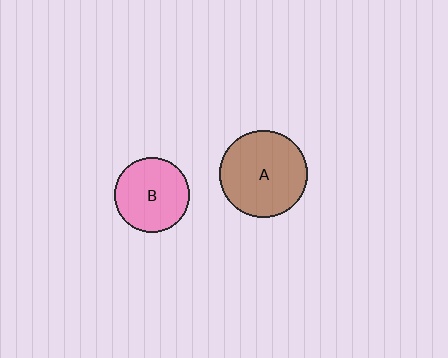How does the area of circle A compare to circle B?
Approximately 1.3 times.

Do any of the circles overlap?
No, none of the circles overlap.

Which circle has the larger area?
Circle A (brown).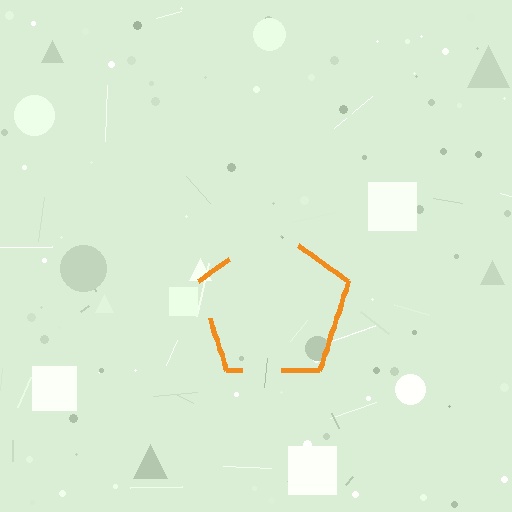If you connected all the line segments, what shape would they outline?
They would outline a pentagon.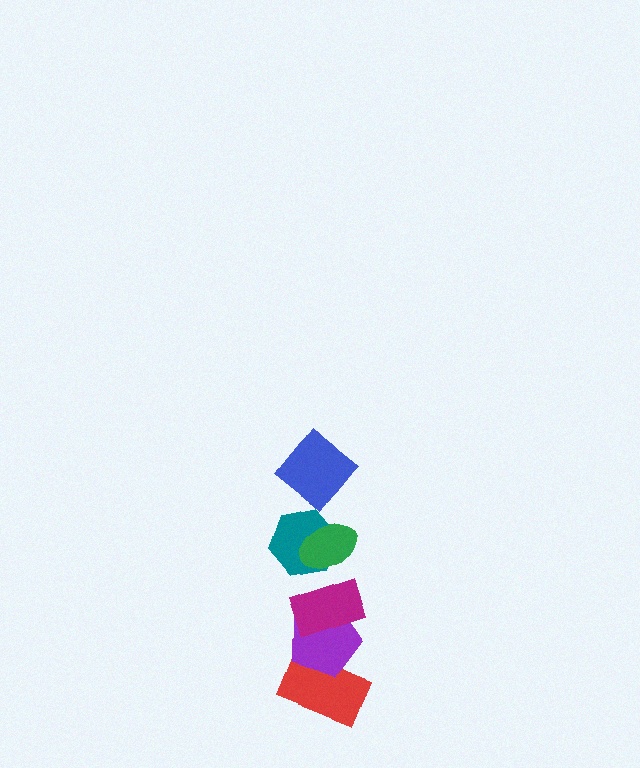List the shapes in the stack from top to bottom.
From top to bottom: the blue diamond, the green ellipse, the teal hexagon, the magenta rectangle, the purple pentagon, the red rectangle.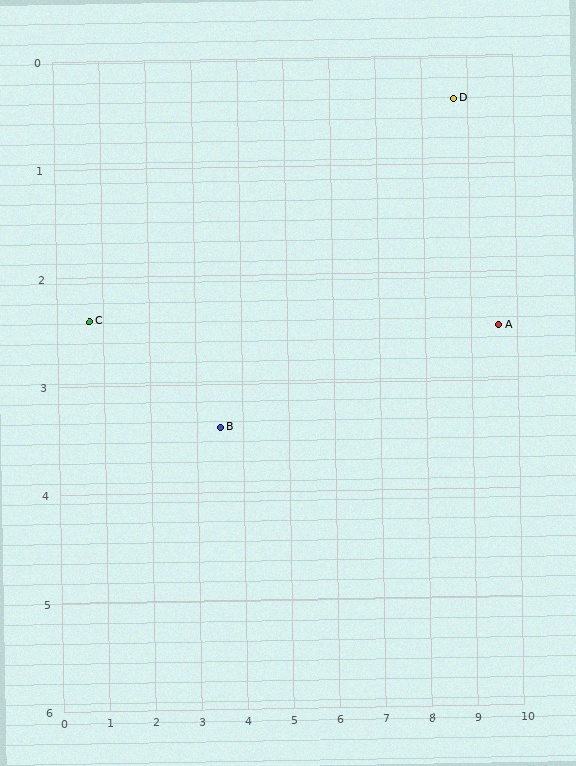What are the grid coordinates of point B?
Point B is at approximately (3.5, 3.4).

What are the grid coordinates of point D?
Point D is at approximately (8.7, 0.4).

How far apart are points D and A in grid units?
Points D and A are about 2.3 grid units apart.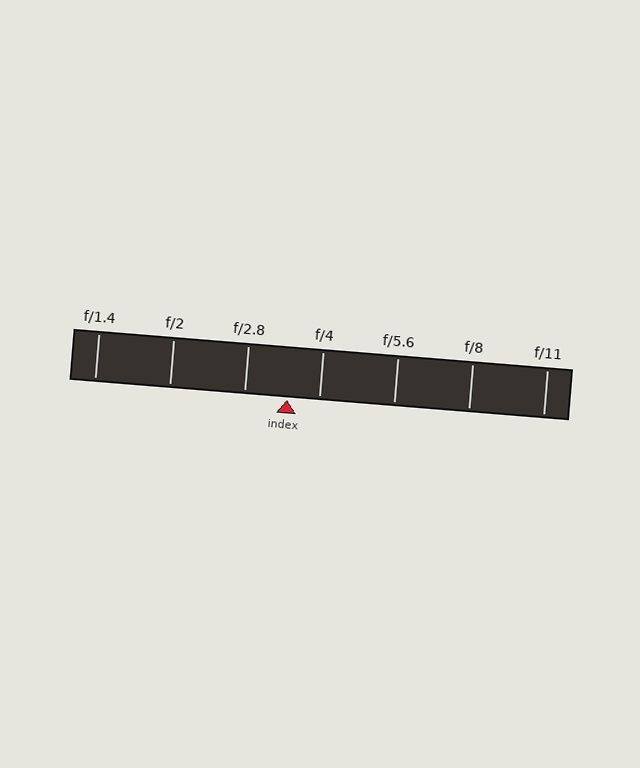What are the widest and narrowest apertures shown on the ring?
The widest aperture shown is f/1.4 and the narrowest is f/11.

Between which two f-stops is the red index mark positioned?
The index mark is between f/2.8 and f/4.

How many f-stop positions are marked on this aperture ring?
There are 7 f-stop positions marked.